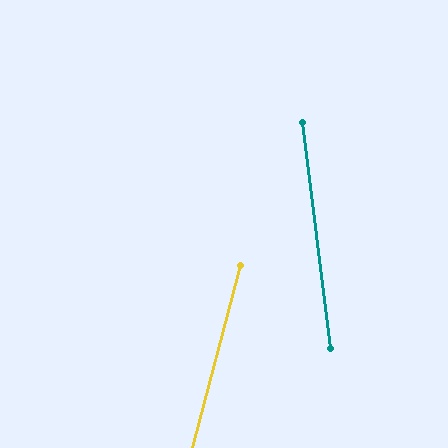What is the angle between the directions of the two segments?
Approximately 22 degrees.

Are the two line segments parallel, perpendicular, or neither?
Neither parallel nor perpendicular — they differ by about 22°.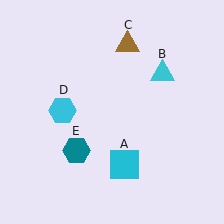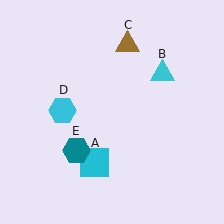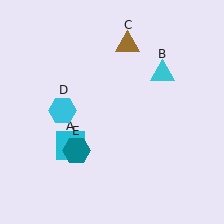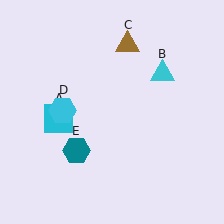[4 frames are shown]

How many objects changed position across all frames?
1 object changed position: cyan square (object A).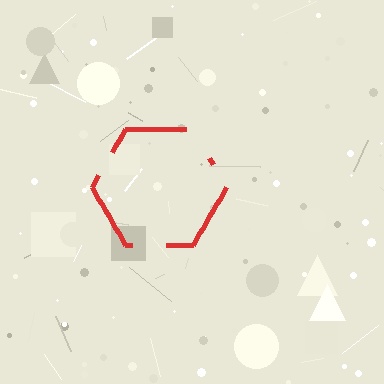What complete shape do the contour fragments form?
The contour fragments form a hexagon.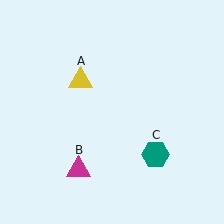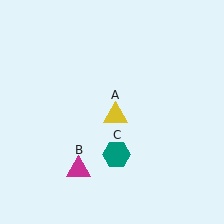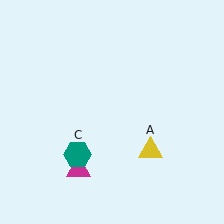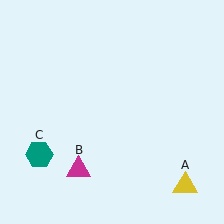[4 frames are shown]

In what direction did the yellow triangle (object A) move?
The yellow triangle (object A) moved down and to the right.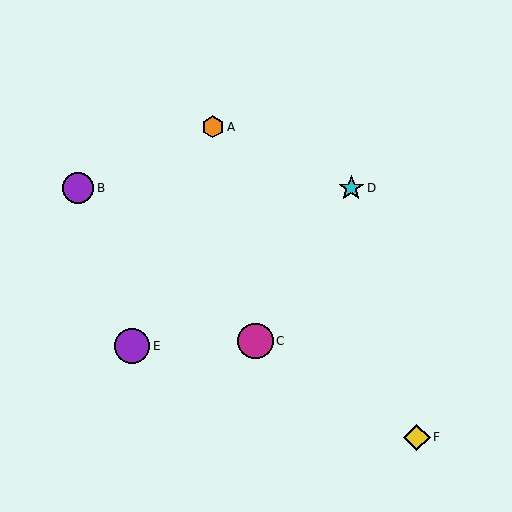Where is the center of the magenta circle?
The center of the magenta circle is at (255, 341).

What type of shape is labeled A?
Shape A is an orange hexagon.